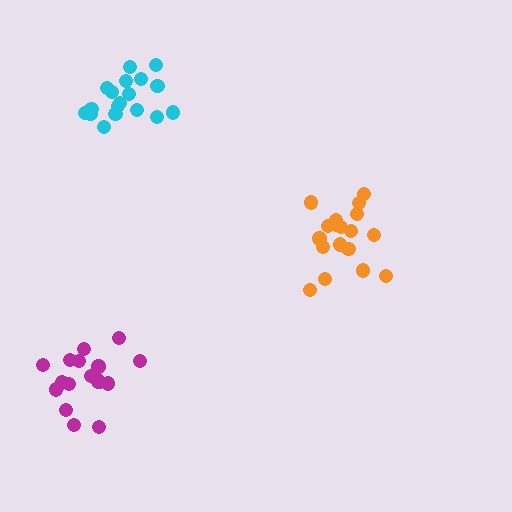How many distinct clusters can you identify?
There are 3 distinct clusters.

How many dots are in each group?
Group 1: 18 dots, Group 2: 18 dots, Group 3: 18 dots (54 total).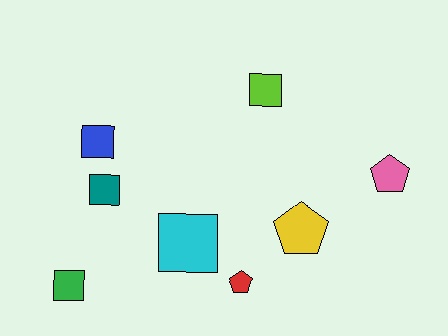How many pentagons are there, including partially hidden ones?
There are 3 pentagons.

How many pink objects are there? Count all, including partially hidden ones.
There is 1 pink object.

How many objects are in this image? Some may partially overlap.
There are 8 objects.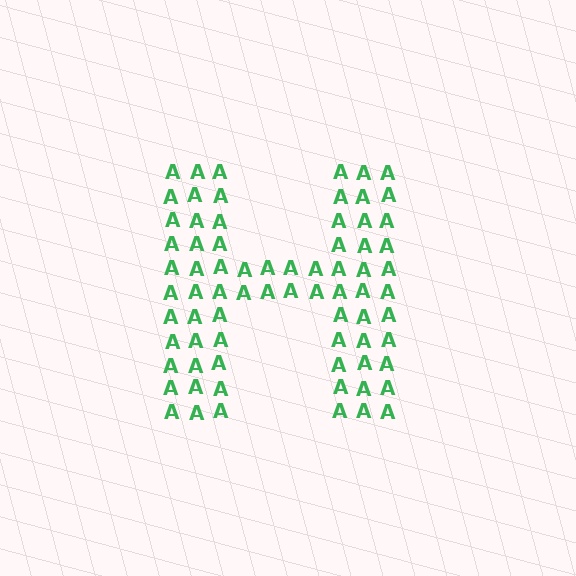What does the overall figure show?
The overall figure shows the letter H.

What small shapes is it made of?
It is made of small letter A's.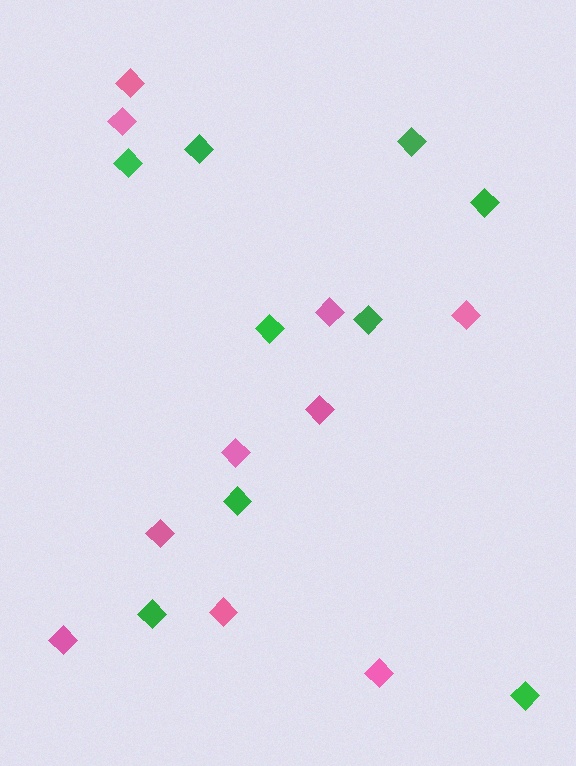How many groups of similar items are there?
There are 2 groups: one group of green diamonds (9) and one group of pink diamonds (10).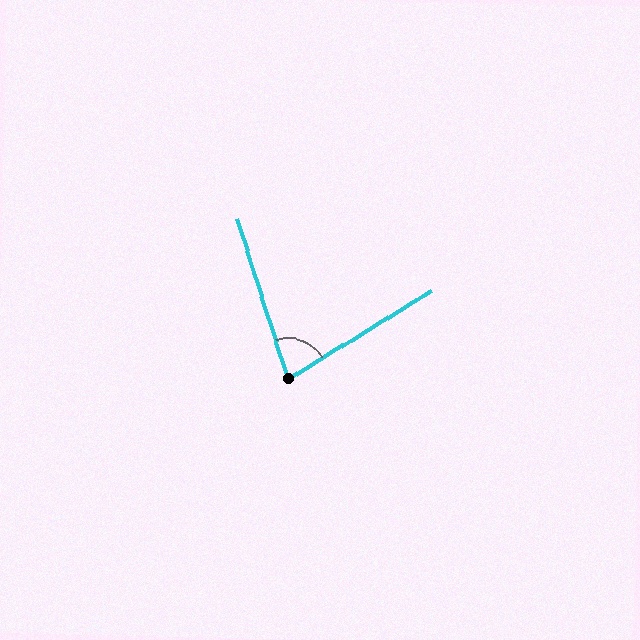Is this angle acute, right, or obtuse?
It is acute.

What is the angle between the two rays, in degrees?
Approximately 76 degrees.